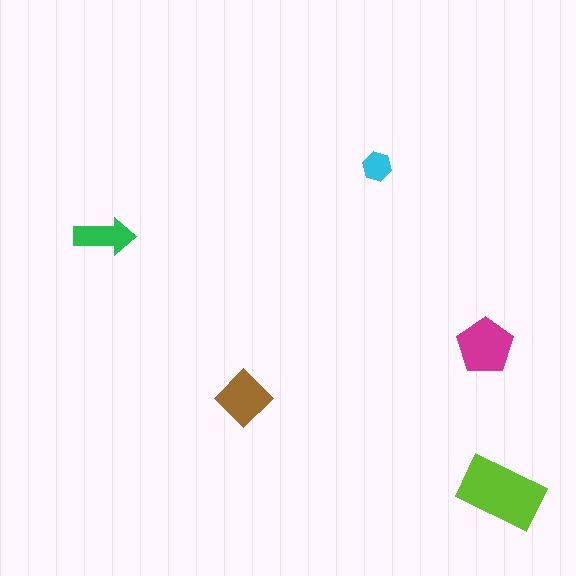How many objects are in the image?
There are 5 objects in the image.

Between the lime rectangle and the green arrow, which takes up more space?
The lime rectangle.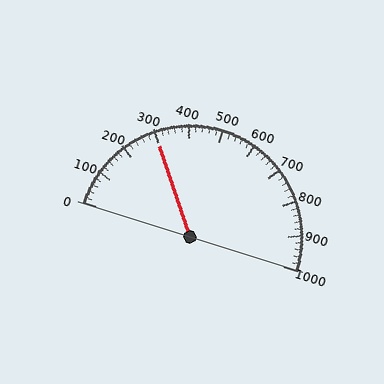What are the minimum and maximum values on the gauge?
The gauge ranges from 0 to 1000.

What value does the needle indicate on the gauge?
The needle indicates approximately 300.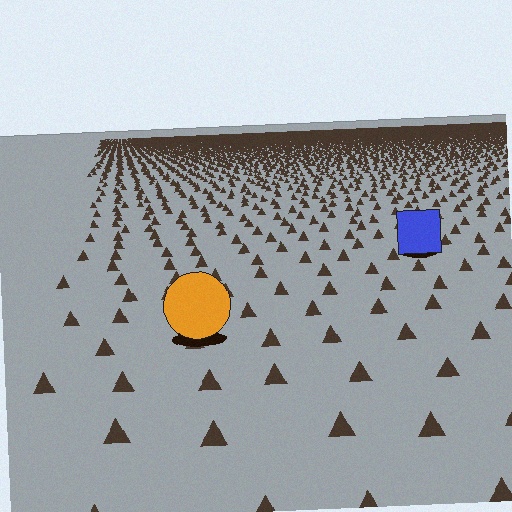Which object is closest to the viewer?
The orange circle is closest. The texture marks near it are larger and more spread out.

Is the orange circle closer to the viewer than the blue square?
Yes. The orange circle is closer — you can tell from the texture gradient: the ground texture is coarser near it.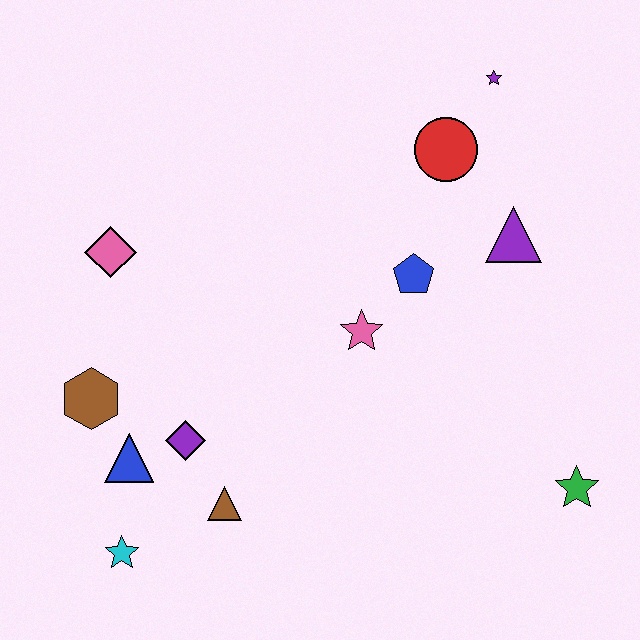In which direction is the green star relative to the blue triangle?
The green star is to the right of the blue triangle.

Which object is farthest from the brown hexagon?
The purple star is farthest from the brown hexagon.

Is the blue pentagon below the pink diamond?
Yes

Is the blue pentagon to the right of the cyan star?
Yes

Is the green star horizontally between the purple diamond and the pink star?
No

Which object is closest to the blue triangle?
The purple diamond is closest to the blue triangle.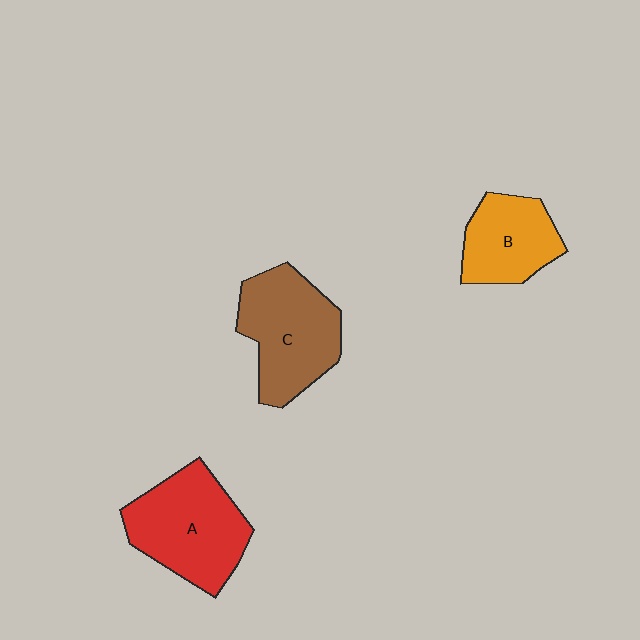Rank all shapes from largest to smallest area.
From largest to smallest: A (red), C (brown), B (orange).